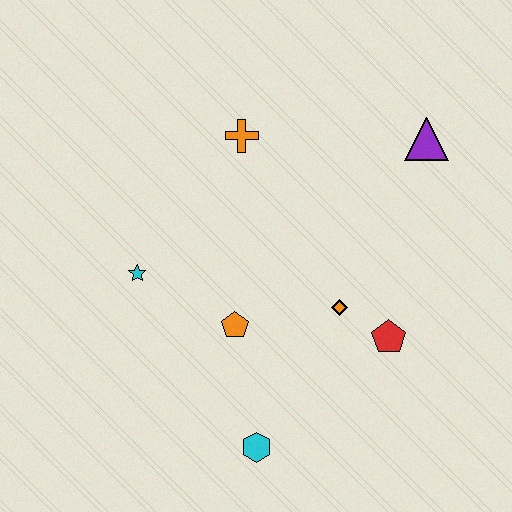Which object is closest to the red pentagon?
The orange diamond is closest to the red pentagon.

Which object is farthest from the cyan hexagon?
The purple triangle is farthest from the cyan hexagon.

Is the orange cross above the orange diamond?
Yes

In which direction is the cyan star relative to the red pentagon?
The cyan star is to the left of the red pentagon.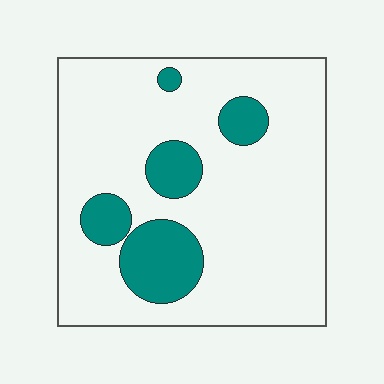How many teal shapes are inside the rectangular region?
5.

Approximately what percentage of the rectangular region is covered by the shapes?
Approximately 20%.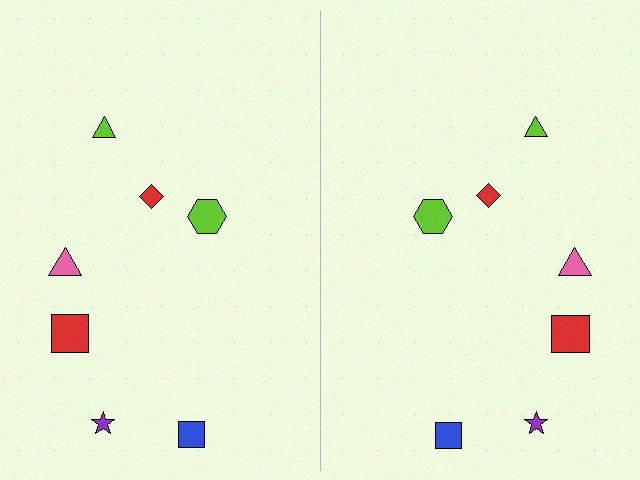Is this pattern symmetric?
Yes, this pattern has bilateral (reflection) symmetry.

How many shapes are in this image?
There are 14 shapes in this image.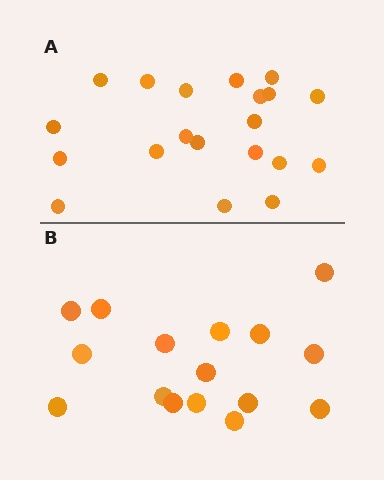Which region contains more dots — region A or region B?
Region A (the top region) has more dots.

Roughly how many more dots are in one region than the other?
Region A has about 4 more dots than region B.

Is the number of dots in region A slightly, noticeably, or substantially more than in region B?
Region A has noticeably more, but not dramatically so. The ratio is roughly 1.2 to 1.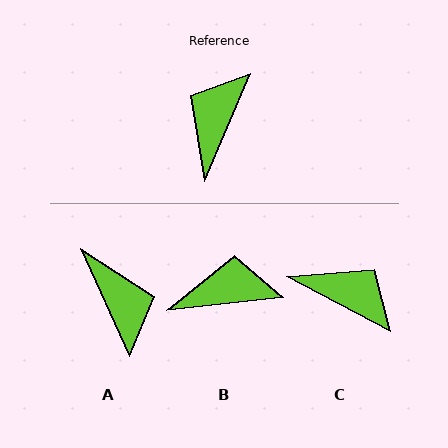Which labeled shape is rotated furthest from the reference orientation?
A, about 133 degrees away.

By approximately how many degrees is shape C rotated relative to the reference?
Approximately 95 degrees clockwise.